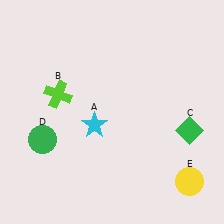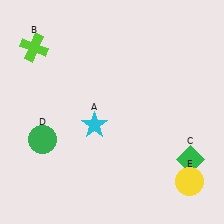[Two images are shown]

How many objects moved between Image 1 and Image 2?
2 objects moved between the two images.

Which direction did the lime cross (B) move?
The lime cross (B) moved up.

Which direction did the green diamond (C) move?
The green diamond (C) moved down.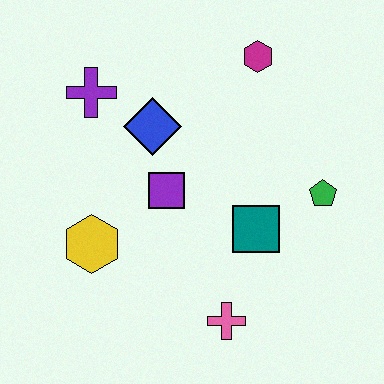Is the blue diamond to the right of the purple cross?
Yes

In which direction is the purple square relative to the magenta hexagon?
The purple square is below the magenta hexagon.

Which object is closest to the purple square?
The blue diamond is closest to the purple square.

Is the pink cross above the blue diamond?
No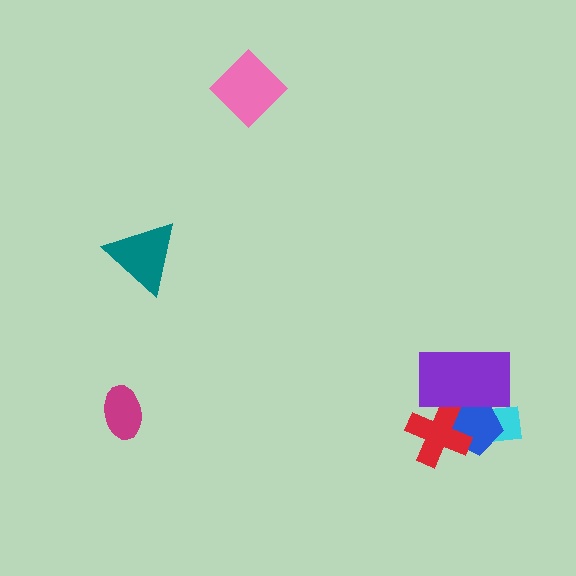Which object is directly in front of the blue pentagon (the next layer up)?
The red cross is directly in front of the blue pentagon.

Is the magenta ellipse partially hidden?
No, no other shape covers it.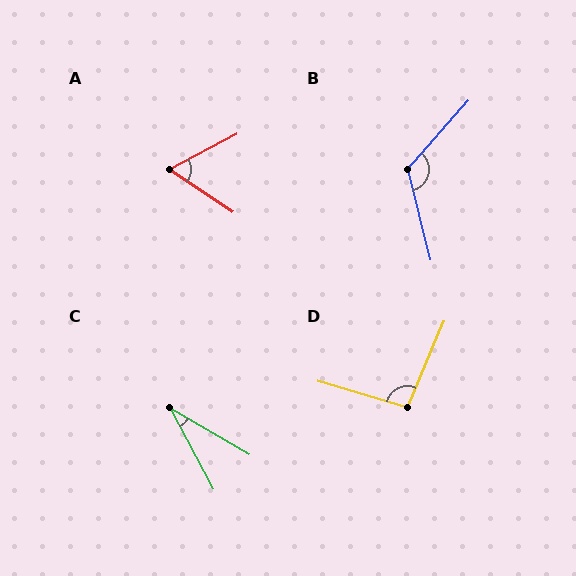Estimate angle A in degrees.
Approximately 62 degrees.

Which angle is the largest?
B, at approximately 125 degrees.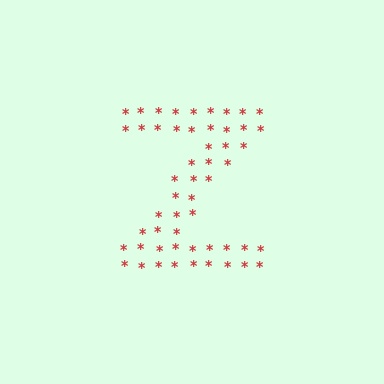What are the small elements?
The small elements are asterisks.